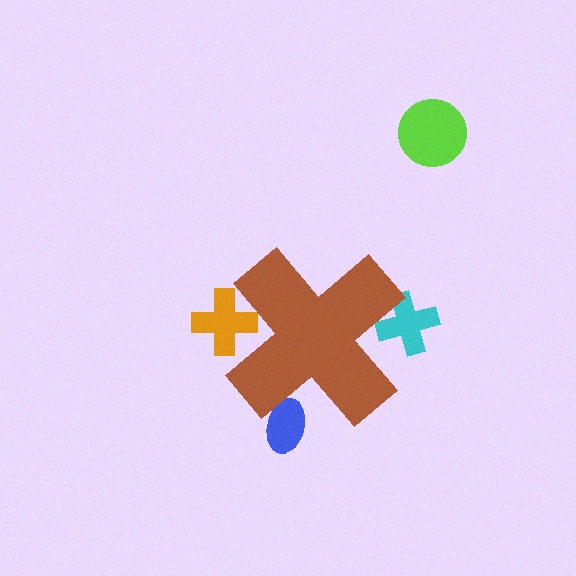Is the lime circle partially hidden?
No, the lime circle is fully visible.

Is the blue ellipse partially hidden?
Yes, the blue ellipse is partially hidden behind the brown cross.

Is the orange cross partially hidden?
Yes, the orange cross is partially hidden behind the brown cross.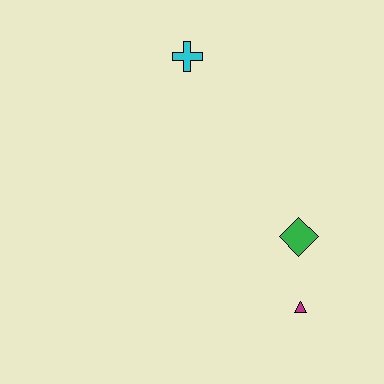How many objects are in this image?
There are 3 objects.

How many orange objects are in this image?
There are no orange objects.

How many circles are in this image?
There are no circles.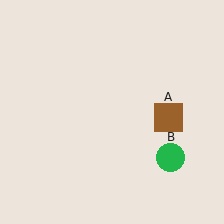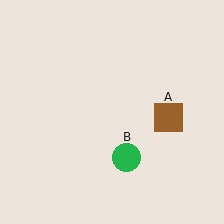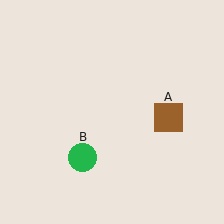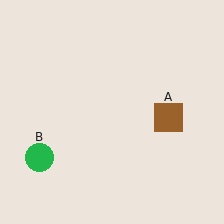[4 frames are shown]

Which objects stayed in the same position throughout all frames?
Brown square (object A) remained stationary.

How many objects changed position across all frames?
1 object changed position: green circle (object B).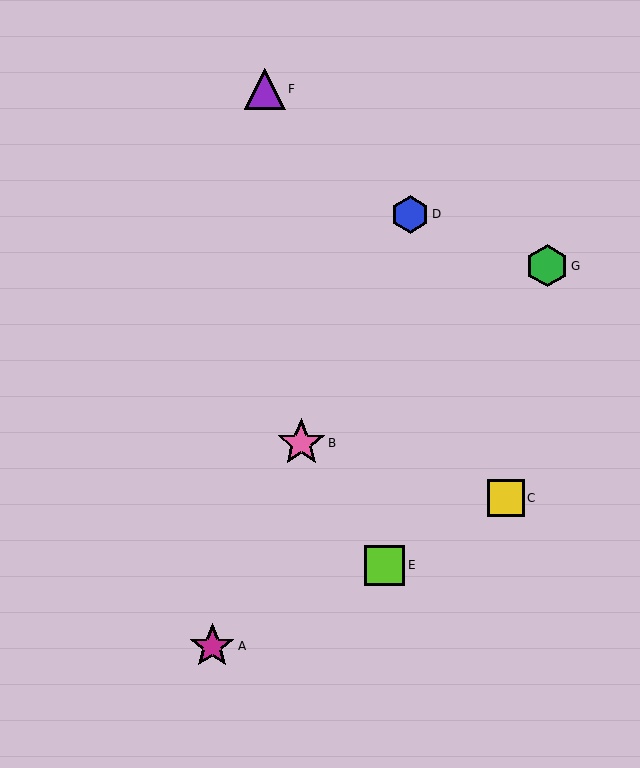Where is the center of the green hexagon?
The center of the green hexagon is at (547, 266).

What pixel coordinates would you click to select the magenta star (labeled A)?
Click at (212, 646) to select the magenta star A.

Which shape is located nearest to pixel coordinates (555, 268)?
The green hexagon (labeled G) at (547, 266) is nearest to that location.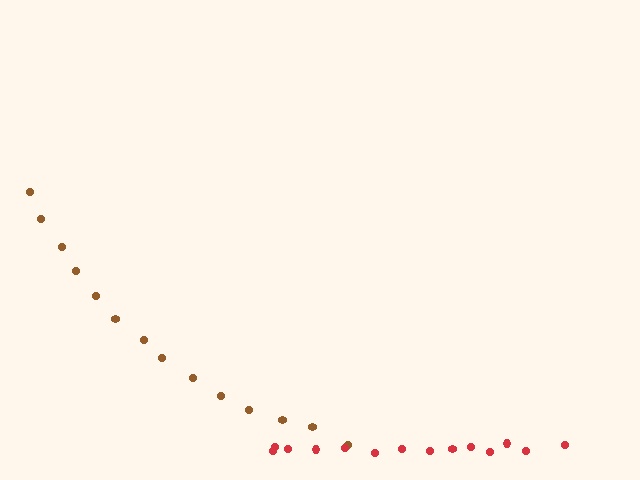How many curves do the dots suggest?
There are 2 distinct paths.